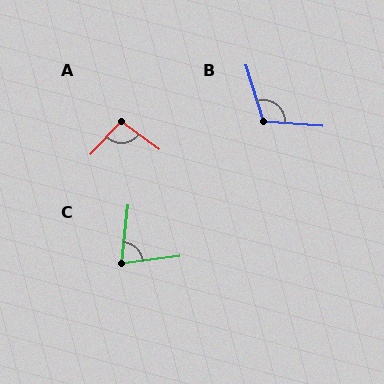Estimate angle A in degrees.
Approximately 96 degrees.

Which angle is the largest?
B, at approximately 111 degrees.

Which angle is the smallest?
C, at approximately 76 degrees.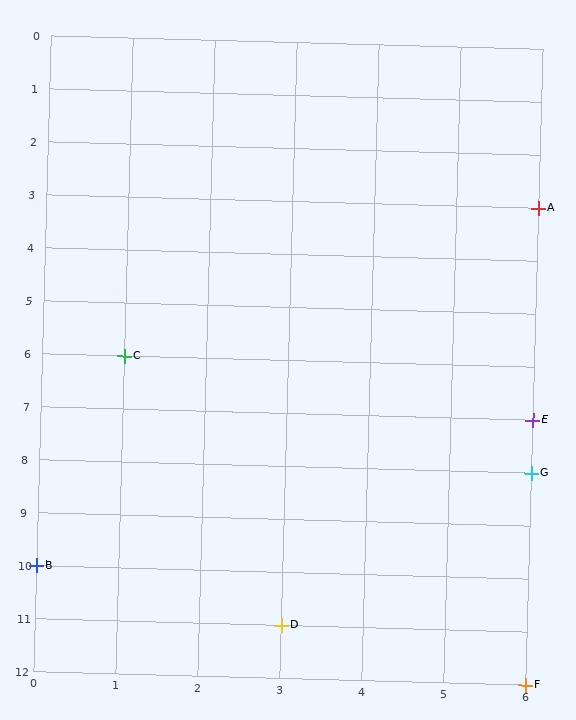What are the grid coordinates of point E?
Point E is at grid coordinates (6, 7).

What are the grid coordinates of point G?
Point G is at grid coordinates (6, 8).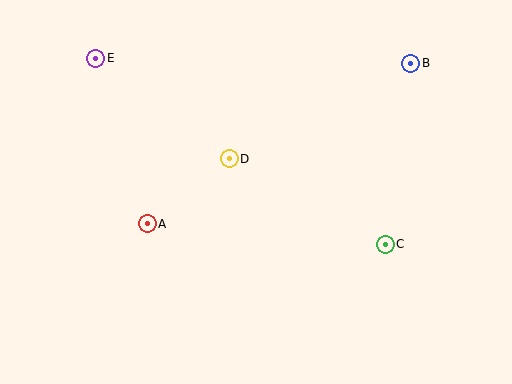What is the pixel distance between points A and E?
The distance between A and E is 173 pixels.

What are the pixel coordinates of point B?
Point B is at (411, 63).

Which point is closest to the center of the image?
Point D at (229, 159) is closest to the center.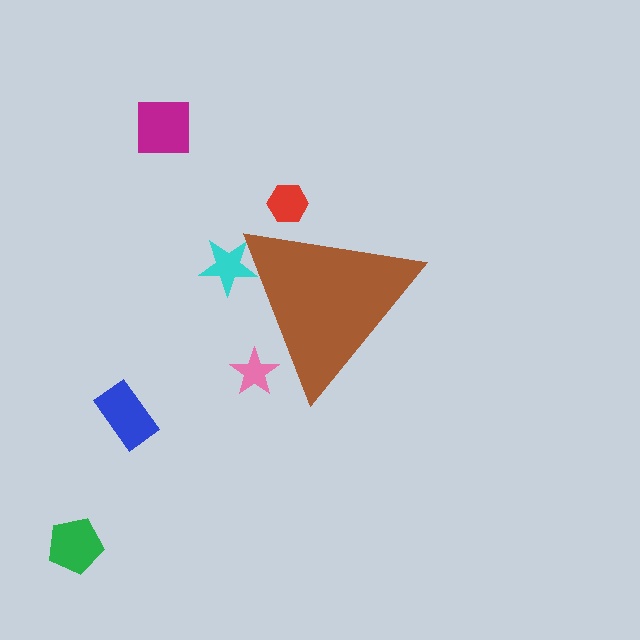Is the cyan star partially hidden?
Yes, the cyan star is partially hidden behind the brown triangle.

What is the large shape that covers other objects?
A brown triangle.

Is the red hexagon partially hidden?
Yes, the red hexagon is partially hidden behind the brown triangle.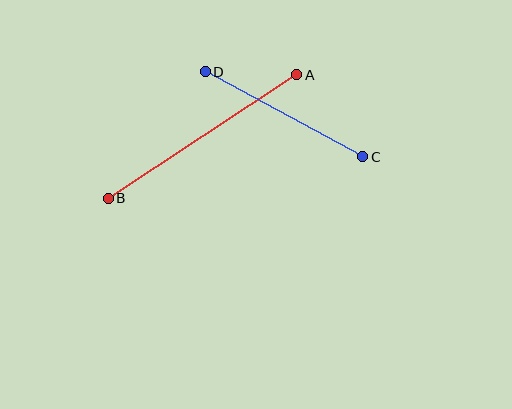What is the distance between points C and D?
The distance is approximately 179 pixels.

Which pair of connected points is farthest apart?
Points A and B are farthest apart.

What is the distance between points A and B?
The distance is approximately 225 pixels.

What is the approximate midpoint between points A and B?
The midpoint is at approximately (203, 136) pixels.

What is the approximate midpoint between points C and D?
The midpoint is at approximately (284, 114) pixels.